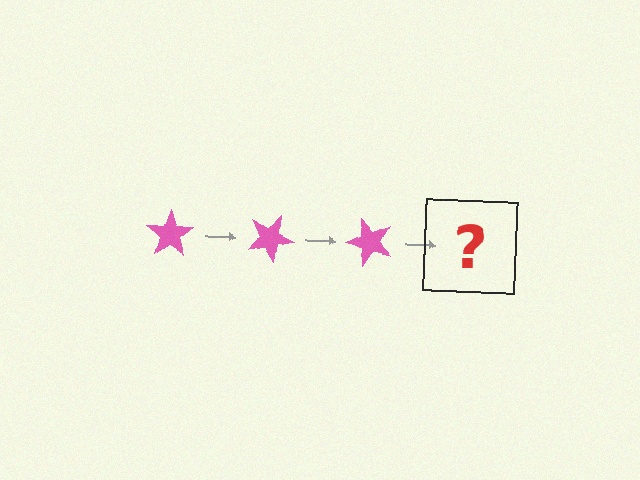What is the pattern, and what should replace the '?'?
The pattern is that the star rotates 25 degrees each step. The '?' should be a pink star rotated 75 degrees.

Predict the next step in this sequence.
The next step is a pink star rotated 75 degrees.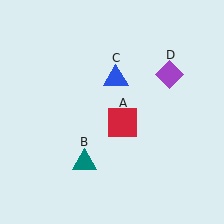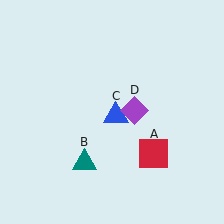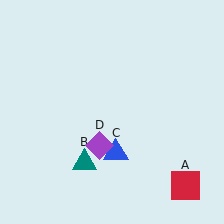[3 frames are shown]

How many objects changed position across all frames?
3 objects changed position: red square (object A), blue triangle (object C), purple diamond (object D).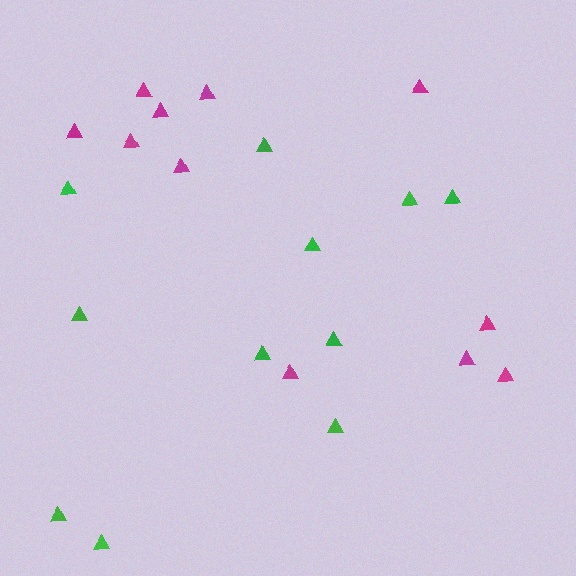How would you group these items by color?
There are 2 groups: one group of magenta triangles (11) and one group of green triangles (11).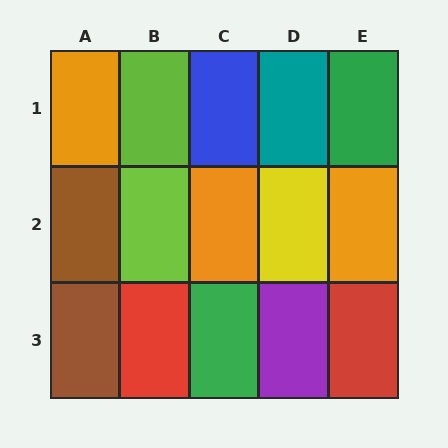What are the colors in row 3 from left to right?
Brown, red, green, purple, red.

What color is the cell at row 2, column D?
Yellow.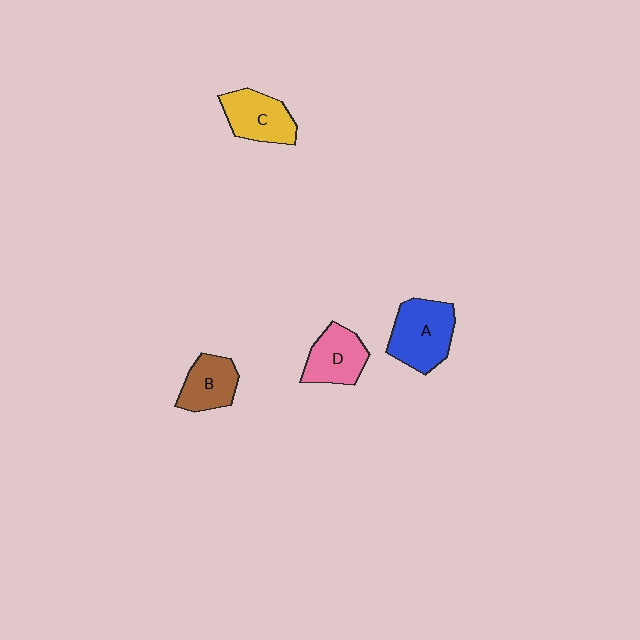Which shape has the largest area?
Shape A (blue).